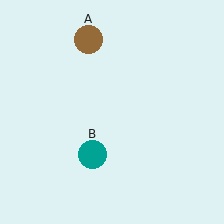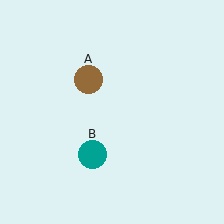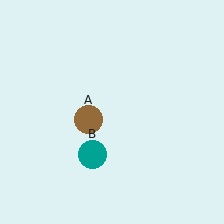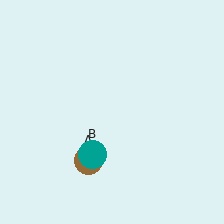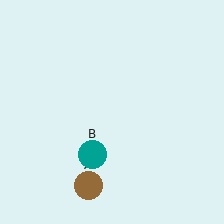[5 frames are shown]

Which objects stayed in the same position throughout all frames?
Teal circle (object B) remained stationary.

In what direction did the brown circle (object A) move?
The brown circle (object A) moved down.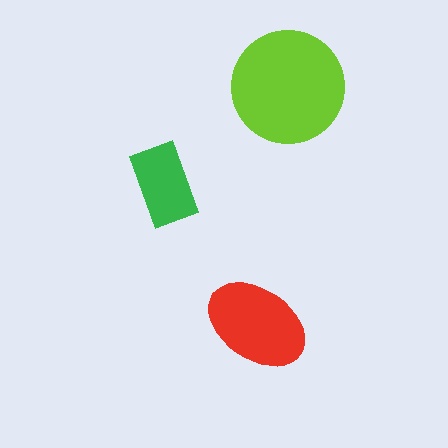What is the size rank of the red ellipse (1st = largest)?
2nd.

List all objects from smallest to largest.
The green rectangle, the red ellipse, the lime circle.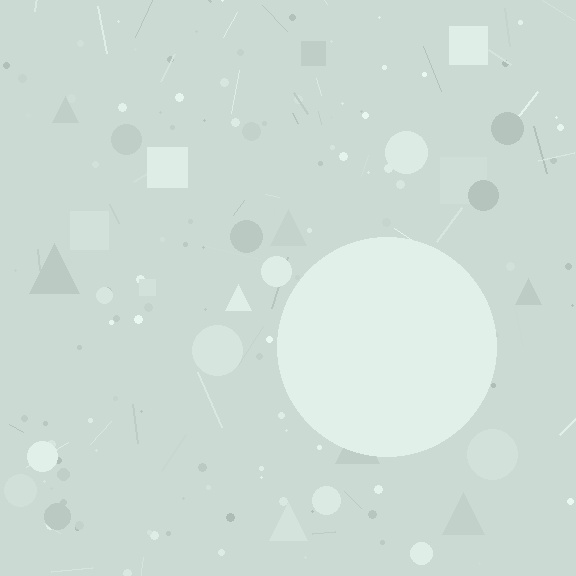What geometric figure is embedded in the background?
A circle is embedded in the background.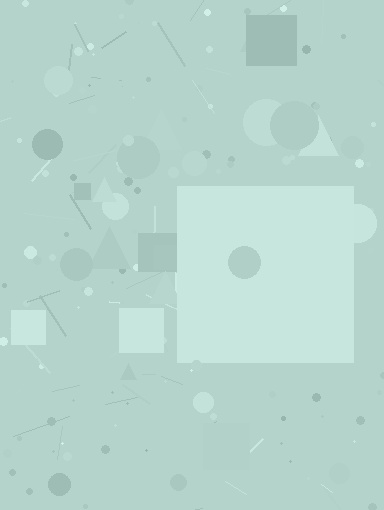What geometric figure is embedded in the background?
A square is embedded in the background.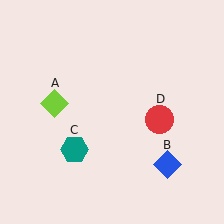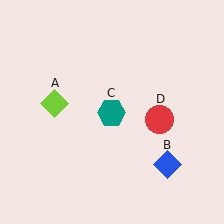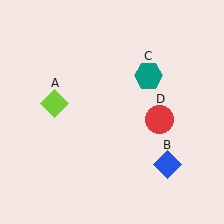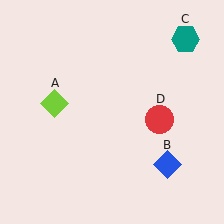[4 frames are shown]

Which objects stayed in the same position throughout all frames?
Lime diamond (object A) and blue diamond (object B) and red circle (object D) remained stationary.